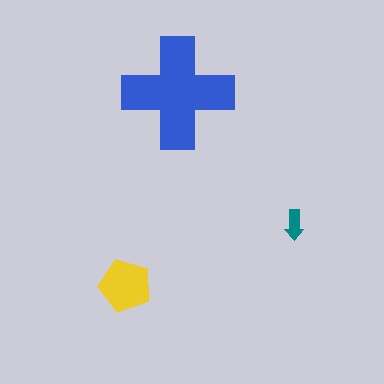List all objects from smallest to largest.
The teal arrow, the yellow pentagon, the blue cross.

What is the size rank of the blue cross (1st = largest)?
1st.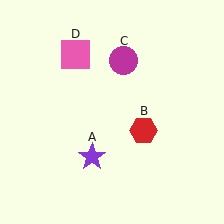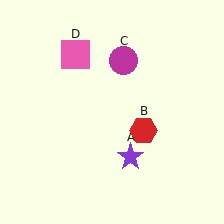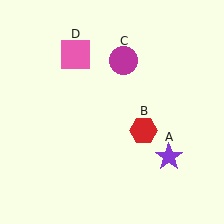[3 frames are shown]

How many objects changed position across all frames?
1 object changed position: purple star (object A).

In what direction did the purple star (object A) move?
The purple star (object A) moved right.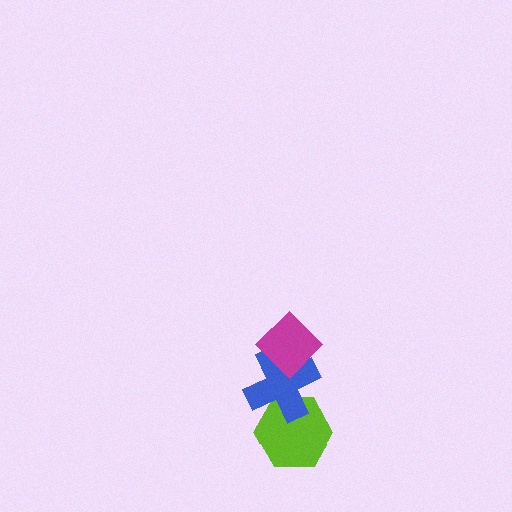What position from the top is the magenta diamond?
The magenta diamond is 1st from the top.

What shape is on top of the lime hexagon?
The blue cross is on top of the lime hexagon.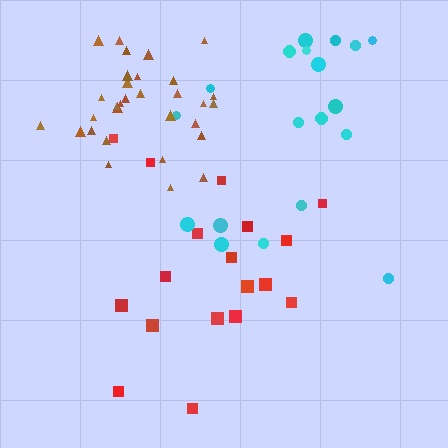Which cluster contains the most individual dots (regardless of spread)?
Brown (32).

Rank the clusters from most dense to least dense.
brown, cyan, red.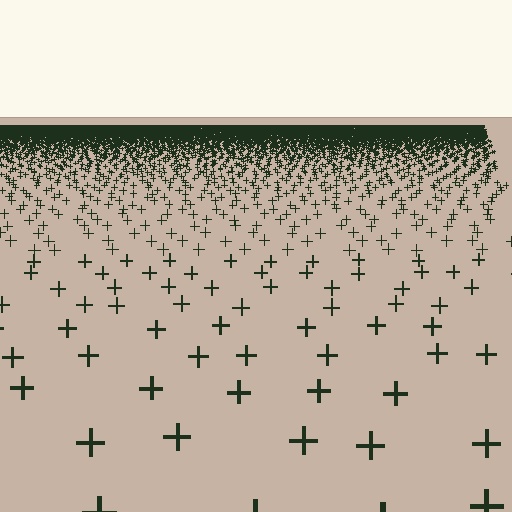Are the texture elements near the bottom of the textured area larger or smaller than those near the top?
Larger. Near the bottom, elements are closer to the viewer and appear at a bigger on-screen size.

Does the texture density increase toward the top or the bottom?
Density increases toward the top.